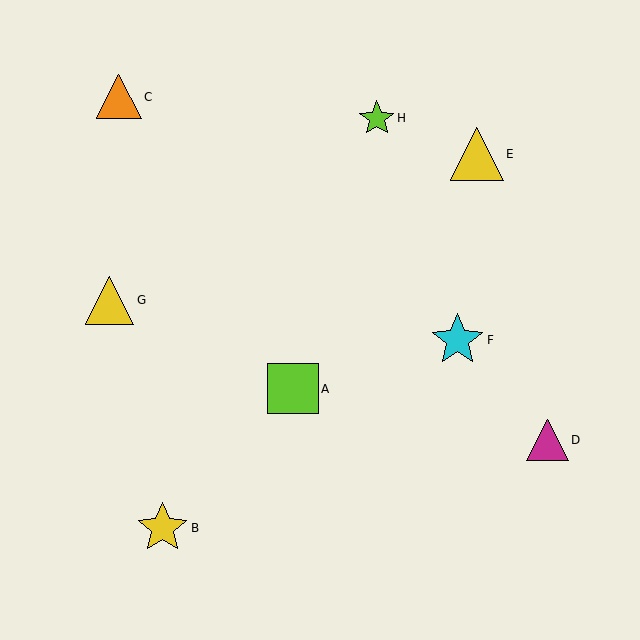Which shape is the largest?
The yellow triangle (labeled E) is the largest.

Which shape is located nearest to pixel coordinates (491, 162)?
The yellow triangle (labeled E) at (477, 154) is nearest to that location.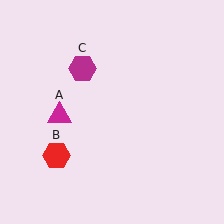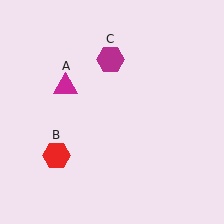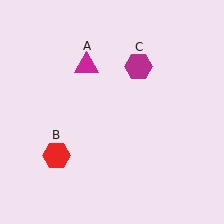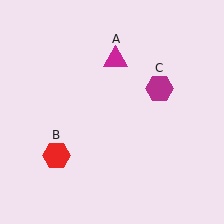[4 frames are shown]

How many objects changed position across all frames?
2 objects changed position: magenta triangle (object A), magenta hexagon (object C).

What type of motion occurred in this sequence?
The magenta triangle (object A), magenta hexagon (object C) rotated clockwise around the center of the scene.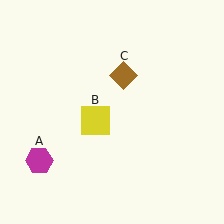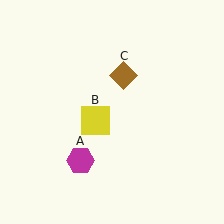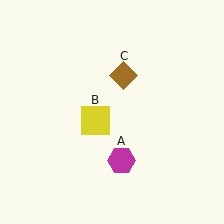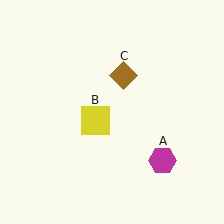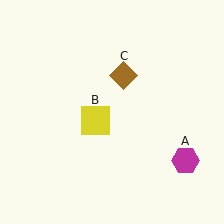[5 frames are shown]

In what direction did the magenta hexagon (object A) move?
The magenta hexagon (object A) moved right.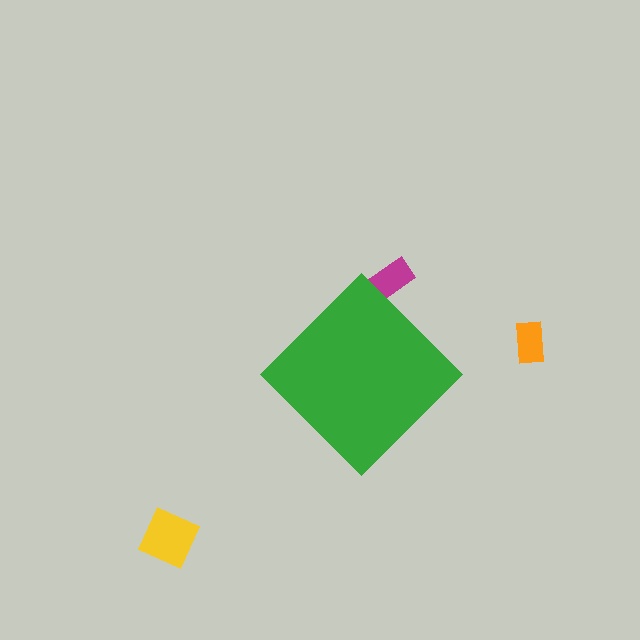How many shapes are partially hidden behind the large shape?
1 shape is partially hidden.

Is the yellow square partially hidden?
No, the yellow square is fully visible.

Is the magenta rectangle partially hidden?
Yes, the magenta rectangle is partially hidden behind the green diamond.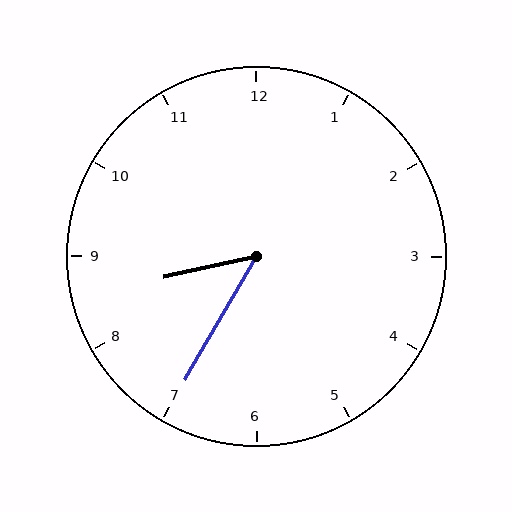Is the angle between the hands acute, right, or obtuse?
It is acute.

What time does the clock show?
8:35.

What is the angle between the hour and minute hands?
Approximately 48 degrees.